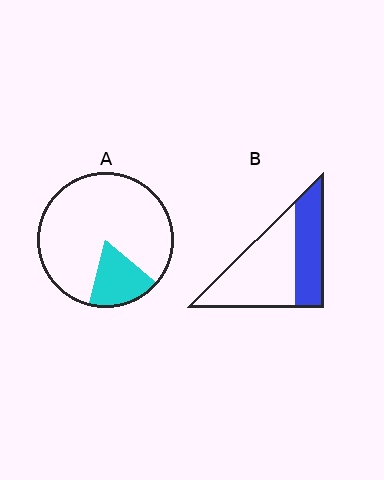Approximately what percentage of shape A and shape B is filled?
A is approximately 20% and B is approximately 40%.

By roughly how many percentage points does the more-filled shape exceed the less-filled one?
By roughly 20 percentage points (B over A).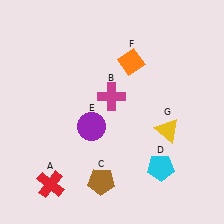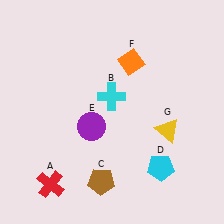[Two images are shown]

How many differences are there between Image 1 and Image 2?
There is 1 difference between the two images.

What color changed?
The cross (B) changed from magenta in Image 1 to cyan in Image 2.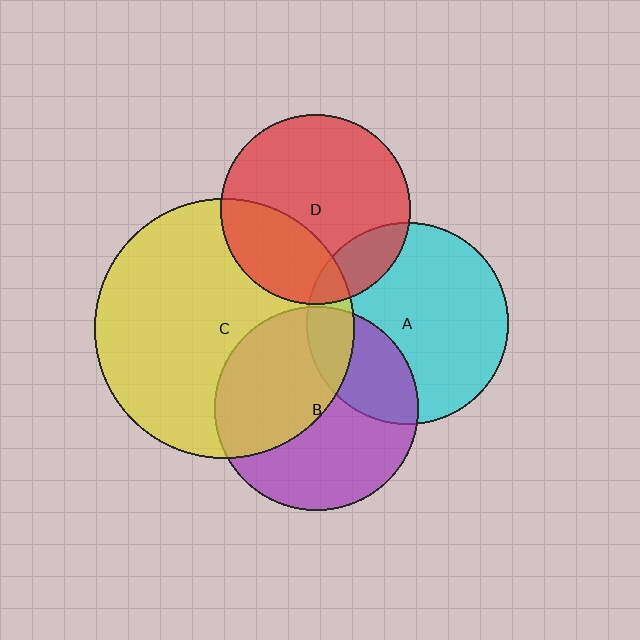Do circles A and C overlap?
Yes.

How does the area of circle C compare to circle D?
Approximately 1.9 times.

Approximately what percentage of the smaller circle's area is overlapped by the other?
Approximately 15%.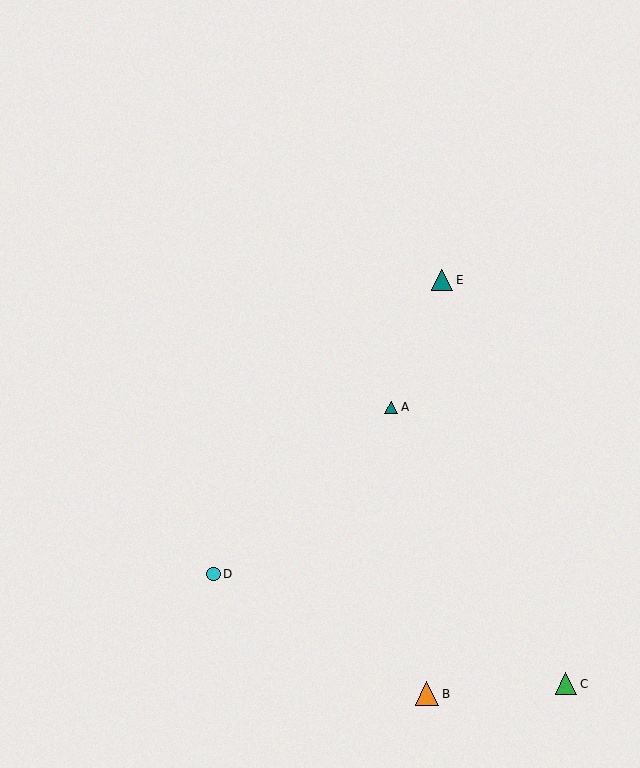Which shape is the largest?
The orange triangle (labeled B) is the largest.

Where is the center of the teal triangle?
The center of the teal triangle is at (391, 407).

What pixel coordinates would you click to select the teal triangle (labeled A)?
Click at (391, 407) to select the teal triangle A.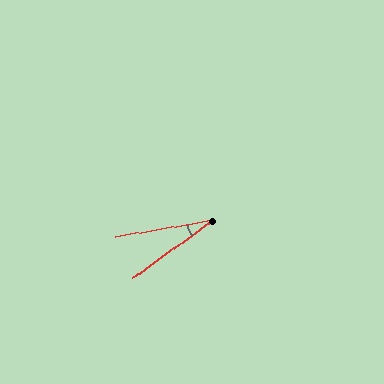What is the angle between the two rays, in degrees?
Approximately 26 degrees.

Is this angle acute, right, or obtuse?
It is acute.